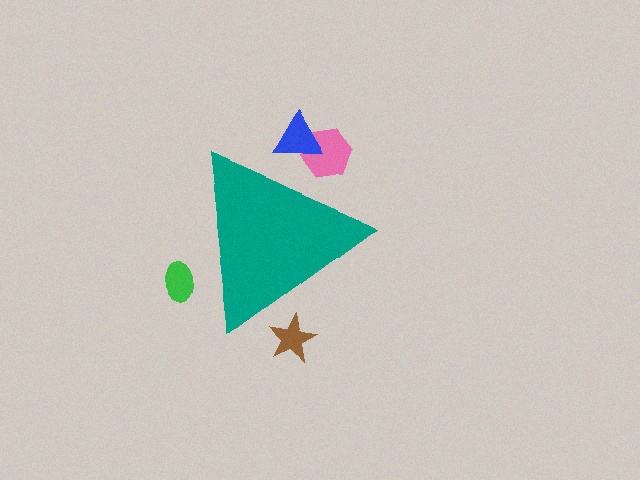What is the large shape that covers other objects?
A teal triangle.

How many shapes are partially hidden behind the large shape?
4 shapes are partially hidden.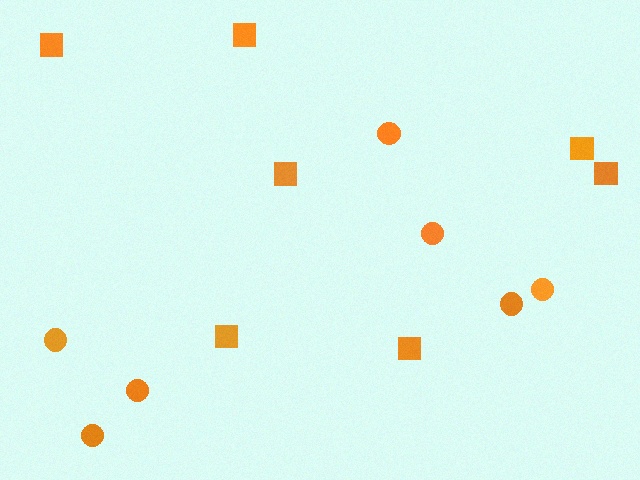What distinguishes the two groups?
There are 2 groups: one group of squares (7) and one group of circles (7).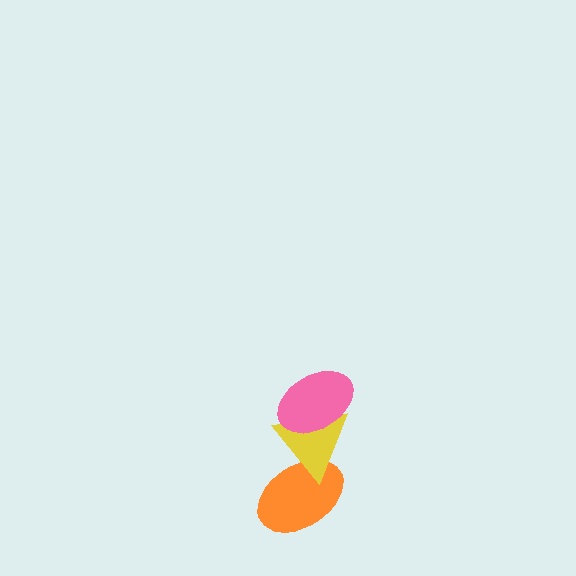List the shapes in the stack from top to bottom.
From top to bottom: the pink ellipse, the yellow triangle, the orange ellipse.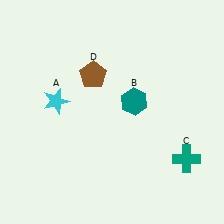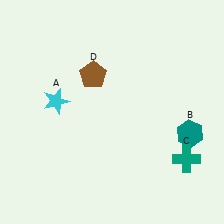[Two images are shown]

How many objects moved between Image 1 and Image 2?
1 object moved between the two images.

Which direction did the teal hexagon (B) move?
The teal hexagon (B) moved right.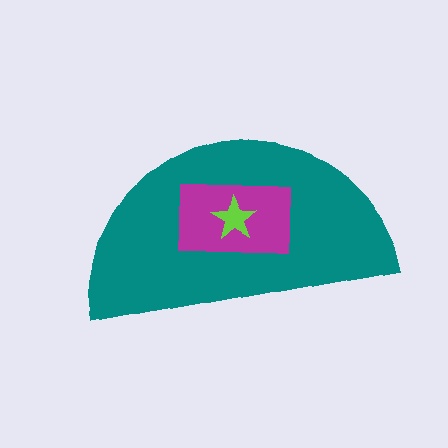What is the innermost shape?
The lime star.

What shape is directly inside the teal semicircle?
The magenta rectangle.